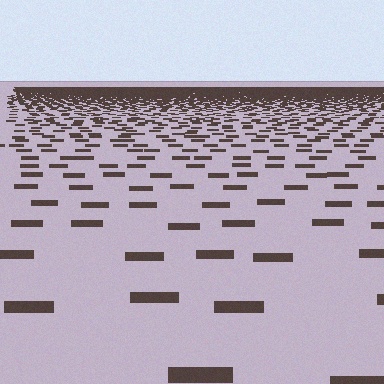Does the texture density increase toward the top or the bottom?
Density increases toward the top.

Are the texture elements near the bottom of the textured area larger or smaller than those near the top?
Larger. Near the bottom, elements are closer to the viewer and appear at a bigger on-screen size.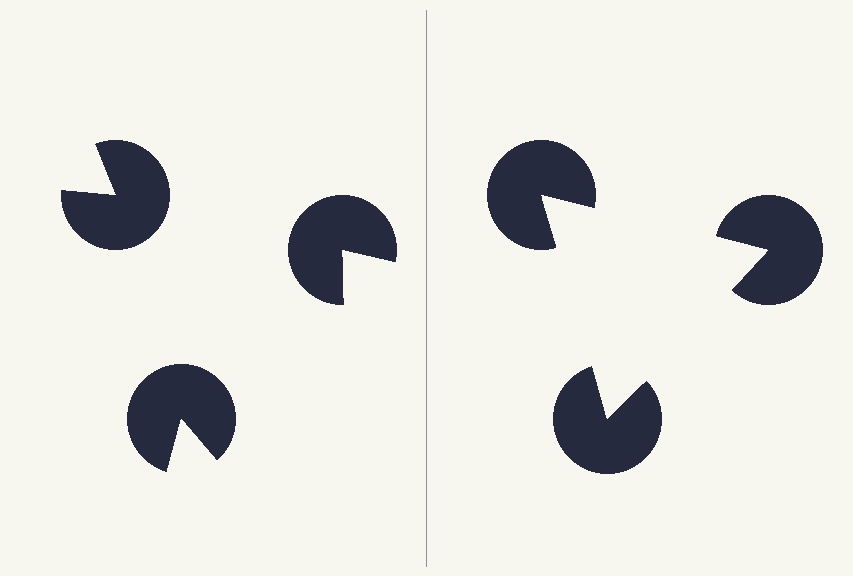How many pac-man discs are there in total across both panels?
6 — 3 on each side.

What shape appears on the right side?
An illusory triangle.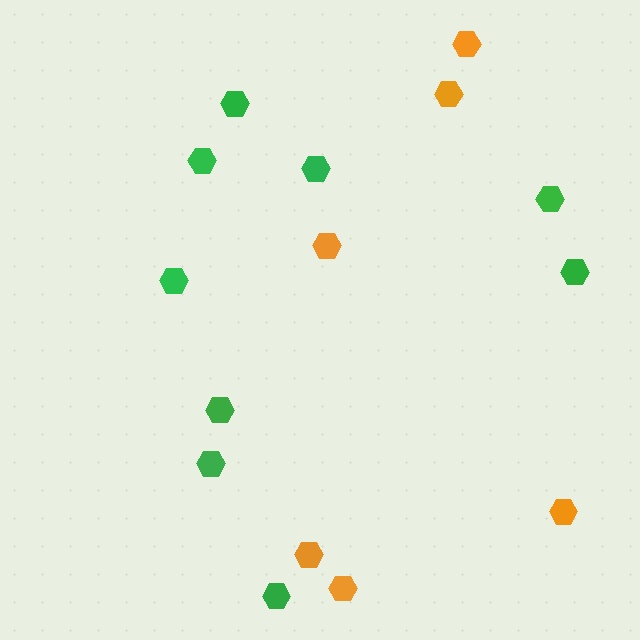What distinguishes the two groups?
There are 2 groups: one group of green hexagons (9) and one group of orange hexagons (6).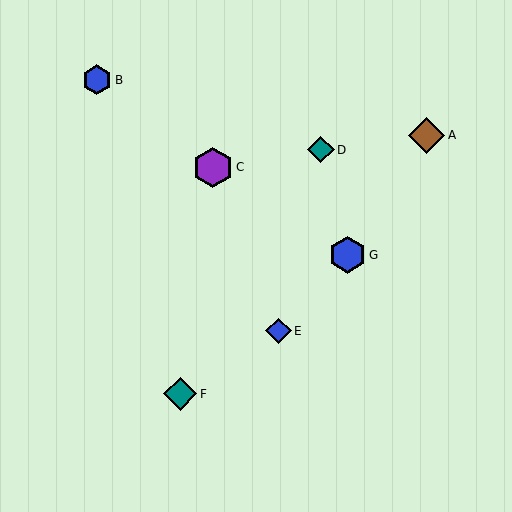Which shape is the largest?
The purple hexagon (labeled C) is the largest.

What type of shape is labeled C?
Shape C is a purple hexagon.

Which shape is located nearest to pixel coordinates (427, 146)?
The brown diamond (labeled A) at (427, 135) is nearest to that location.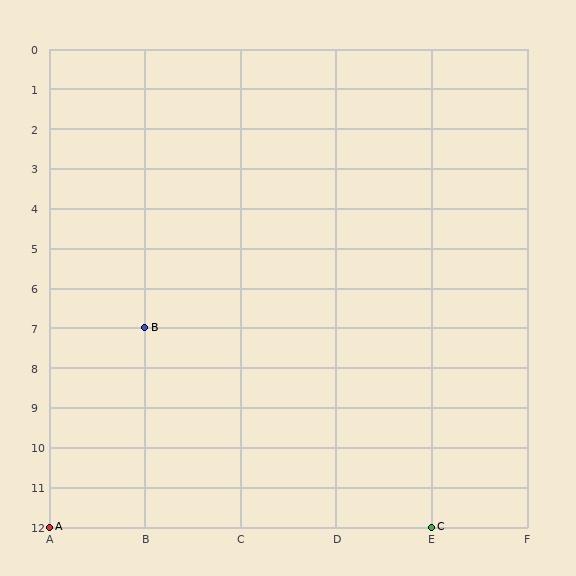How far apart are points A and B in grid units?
Points A and B are 1 column and 5 rows apart (about 5.1 grid units diagonally).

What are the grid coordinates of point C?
Point C is at grid coordinates (E, 12).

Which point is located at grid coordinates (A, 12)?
Point A is at (A, 12).